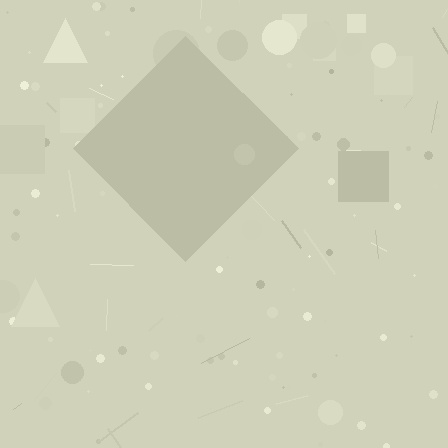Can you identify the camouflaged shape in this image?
The camouflaged shape is a diamond.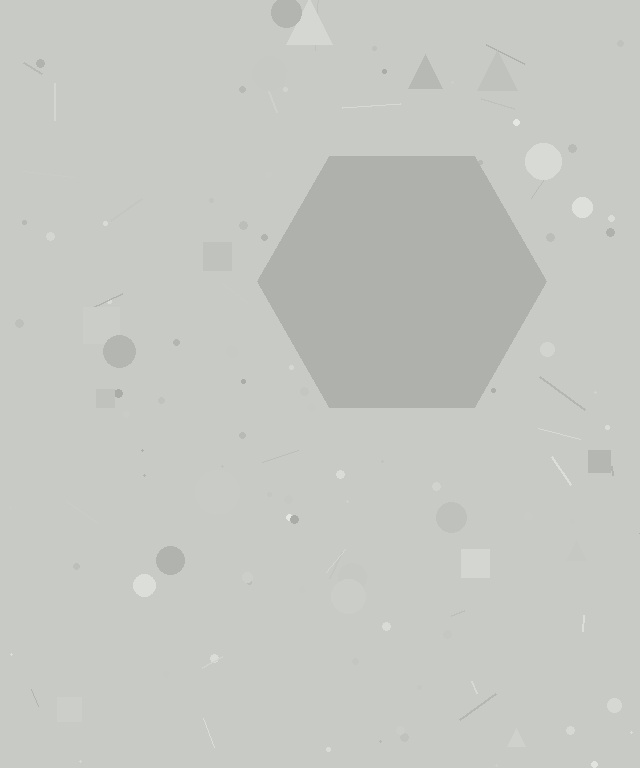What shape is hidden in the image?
A hexagon is hidden in the image.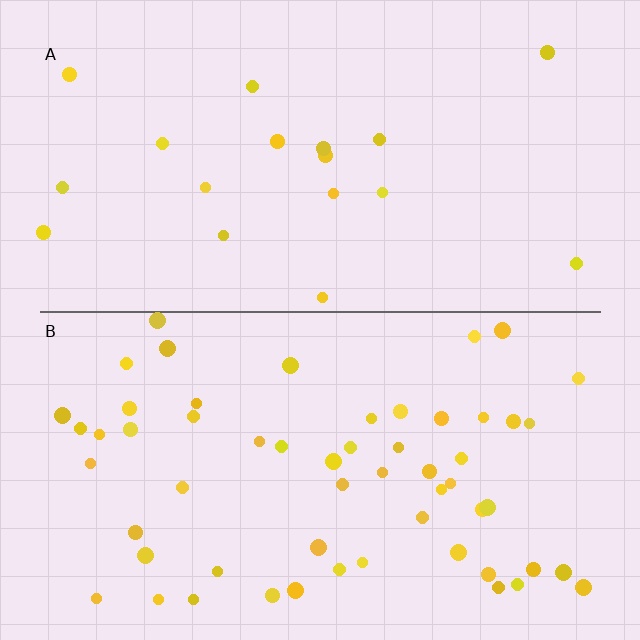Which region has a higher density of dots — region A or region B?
B (the bottom).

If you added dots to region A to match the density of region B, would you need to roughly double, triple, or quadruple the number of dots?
Approximately triple.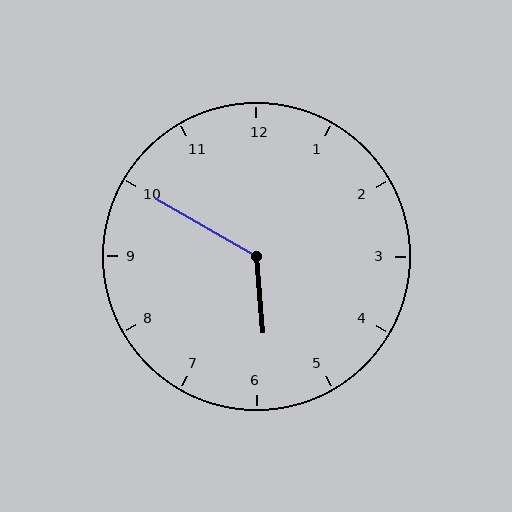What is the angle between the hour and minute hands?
Approximately 125 degrees.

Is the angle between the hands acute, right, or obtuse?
It is obtuse.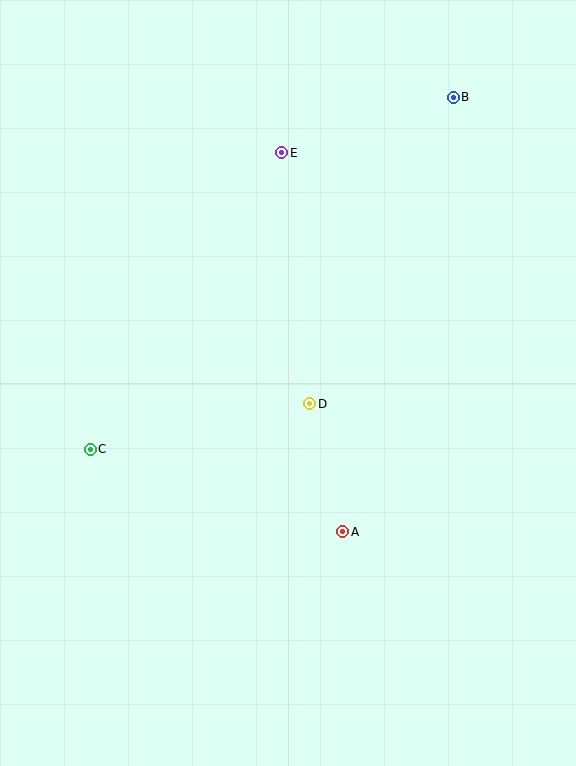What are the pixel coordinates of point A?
Point A is at (343, 532).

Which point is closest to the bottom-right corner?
Point A is closest to the bottom-right corner.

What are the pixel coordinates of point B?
Point B is at (453, 97).